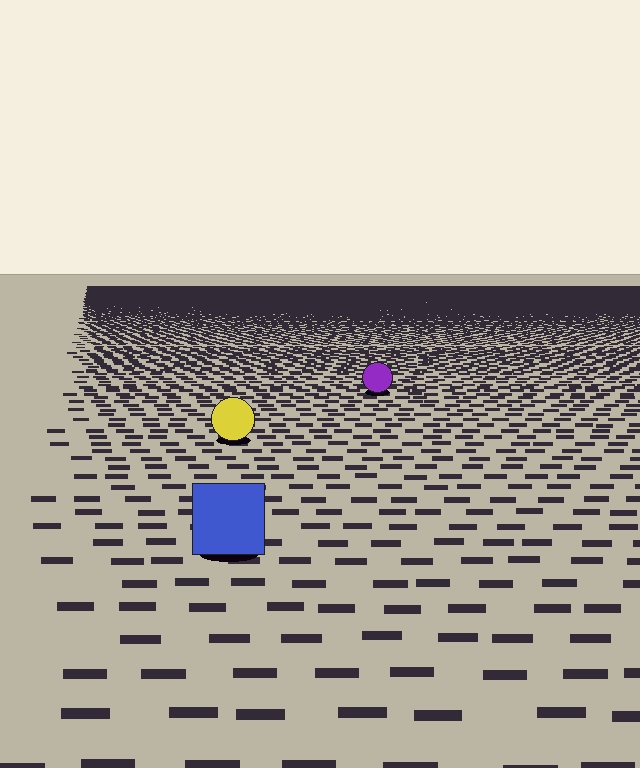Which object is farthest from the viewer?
The purple circle is farthest from the viewer. It appears smaller and the ground texture around it is denser.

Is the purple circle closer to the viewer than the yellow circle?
No. The yellow circle is closer — you can tell from the texture gradient: the ground texture is coarser near it.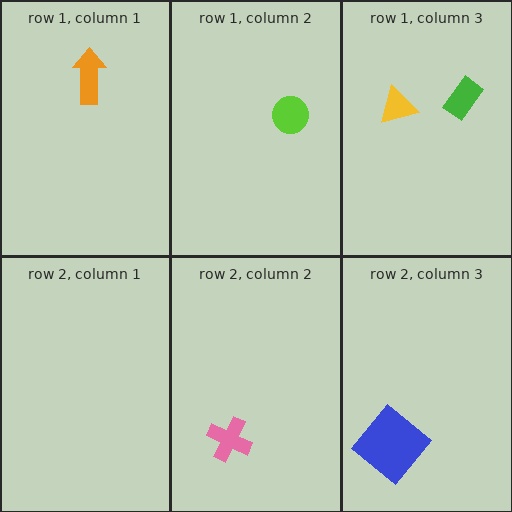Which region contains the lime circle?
The row 1, column 2 region.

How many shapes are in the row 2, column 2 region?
1.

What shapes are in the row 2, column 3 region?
The blue diamond.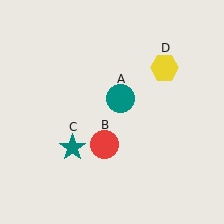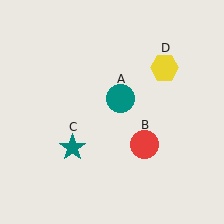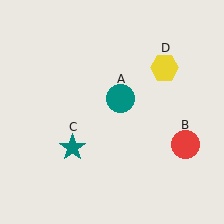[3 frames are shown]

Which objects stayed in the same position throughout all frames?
Teal circle (object A) and teal star (object C) and yellow hexagon (object D) remained stationary.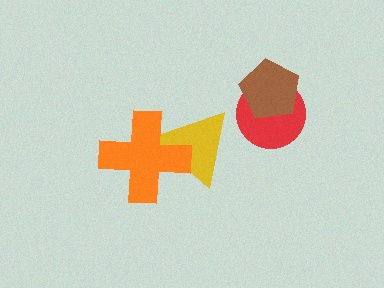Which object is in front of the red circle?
The brown pentagon is in front of the red circle.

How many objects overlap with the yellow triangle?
1 object overlaps with the yellow triangle.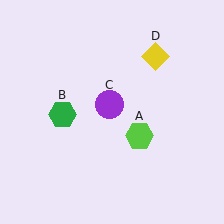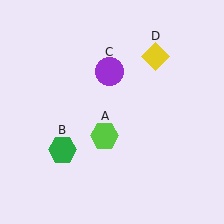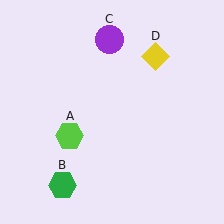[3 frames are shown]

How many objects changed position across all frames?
3 objects changed position: lime hexagon (object A), green hexagon (object B), purple circle (object C).